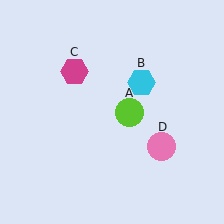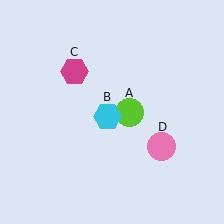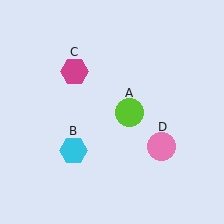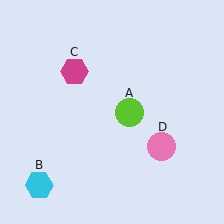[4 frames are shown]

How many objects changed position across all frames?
1 object changed position: cyan hexagon (object B).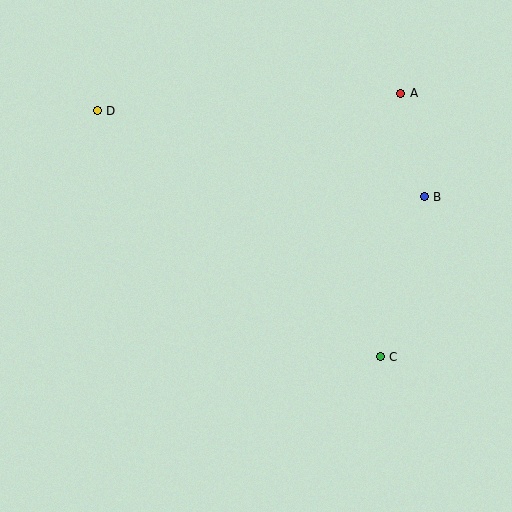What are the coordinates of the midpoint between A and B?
The midpoint between A and B is at (412, 145).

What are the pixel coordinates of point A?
Point A is at (401, 93).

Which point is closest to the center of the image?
Point C at (380, 357) is closest to the center.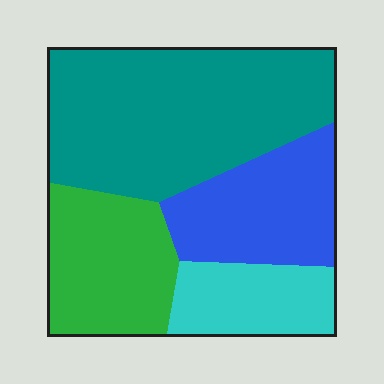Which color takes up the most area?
Teal, at roughly 45%.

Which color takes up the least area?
Cyan, at roughly 15%.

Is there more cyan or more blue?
Blue.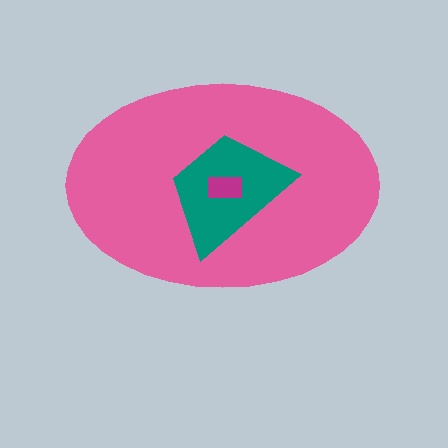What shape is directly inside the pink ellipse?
The teal trapezoid.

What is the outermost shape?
The pink ellipse.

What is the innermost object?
The magenta rectangle.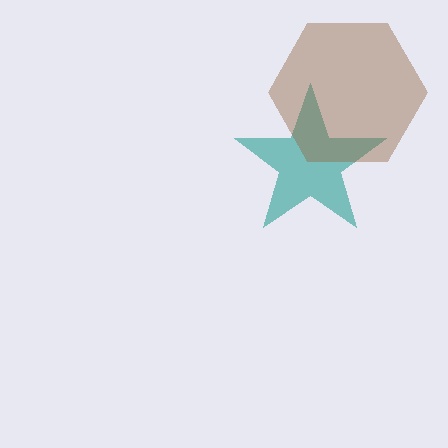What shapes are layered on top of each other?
The layered shapes are: a teal star, a brown hexagon.